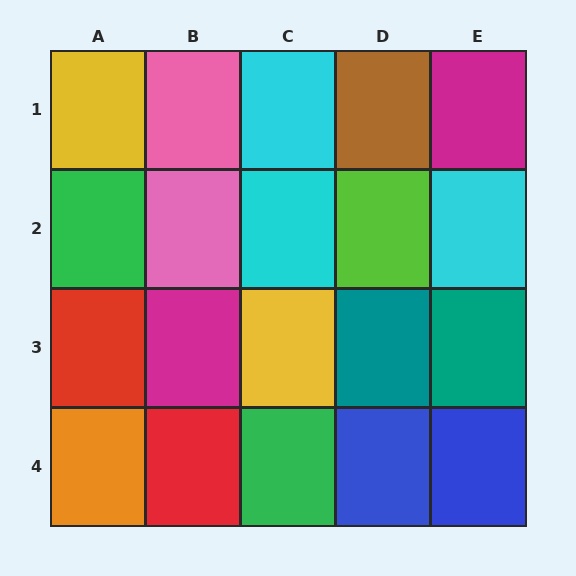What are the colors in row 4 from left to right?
Orange, red, green, blue, blue.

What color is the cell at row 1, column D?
Brown.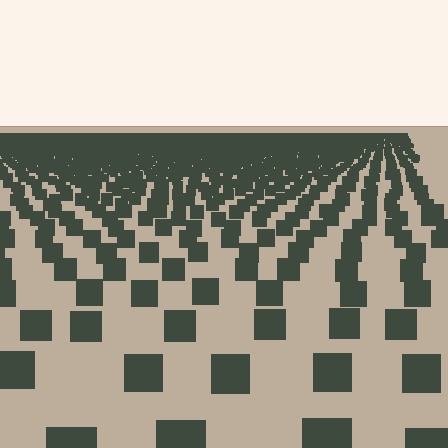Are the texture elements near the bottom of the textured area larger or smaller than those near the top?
Larger. Near the bottom, elements are closer to the viewer and appear at a bigger on-screen size.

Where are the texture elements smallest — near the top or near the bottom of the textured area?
Near the top.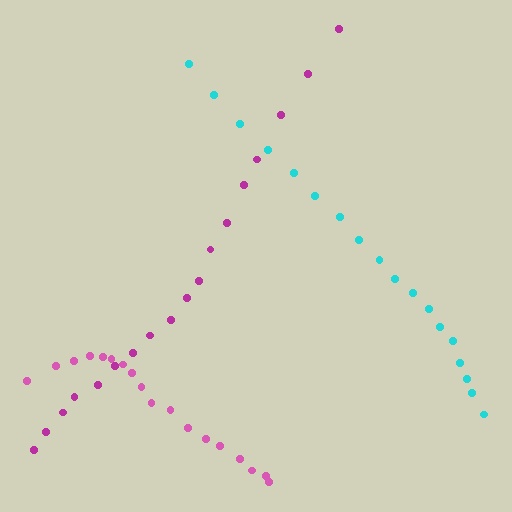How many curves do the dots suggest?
There are 3 distinct paths.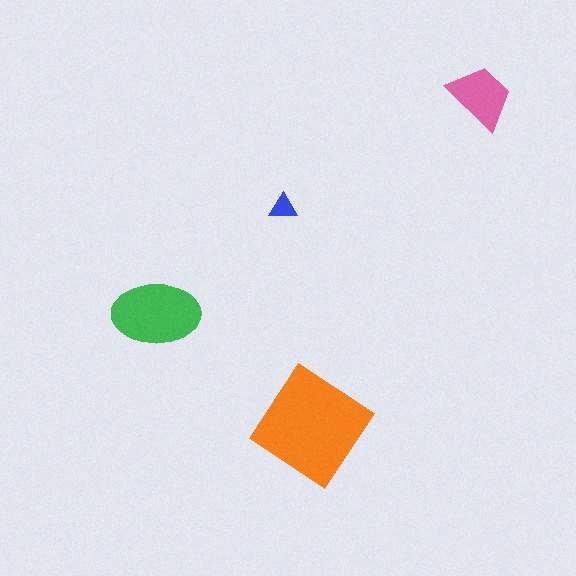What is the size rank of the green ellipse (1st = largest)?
2nd.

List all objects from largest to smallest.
The orange diamond, the green ellipse, the pink trapezoid, the blue triangle.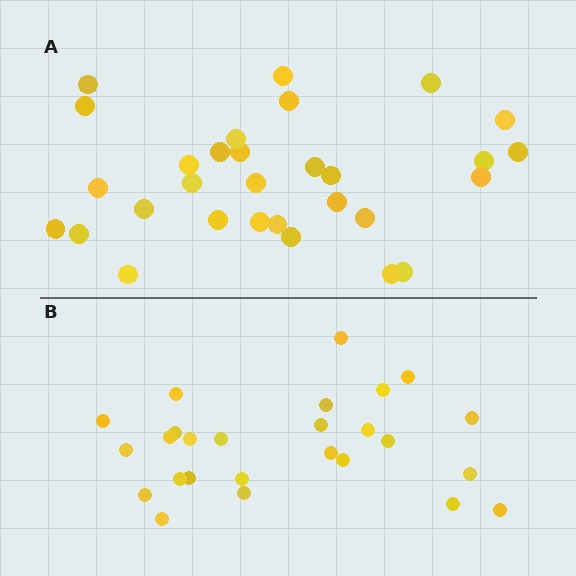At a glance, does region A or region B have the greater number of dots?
Region A (the top region) has more dots.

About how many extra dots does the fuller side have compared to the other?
Region A has about 4 more dots than region B.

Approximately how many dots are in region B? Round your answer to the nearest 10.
About 30 dots. (The exact count is 26, which rounds to 30.)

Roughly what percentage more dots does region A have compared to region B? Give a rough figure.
About 15% more.